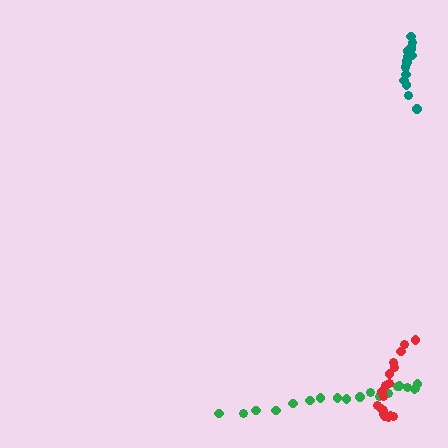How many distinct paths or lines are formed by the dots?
There are 3 distinct paths.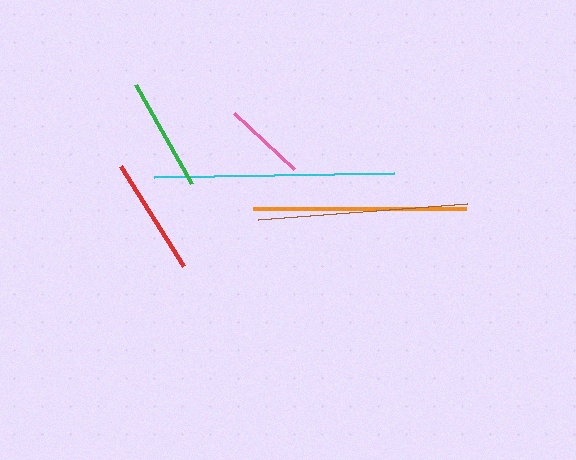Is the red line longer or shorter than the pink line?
The red line is longer than the pink line.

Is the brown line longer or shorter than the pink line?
The brown line is longer than the pink line.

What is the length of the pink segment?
The pink segment is approximately 82 pixels long.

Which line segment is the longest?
The cyan line is the longest at approximately 240 pixels.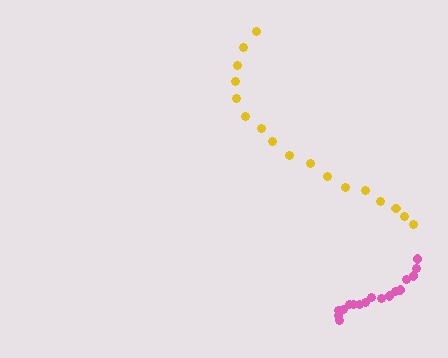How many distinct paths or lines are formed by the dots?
There are 2 distinct paths.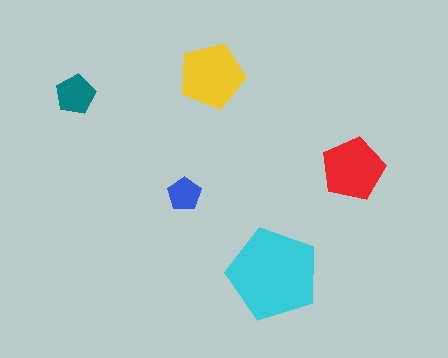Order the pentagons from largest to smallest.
the cyan one, the yellow one, the red one, the teal one, the blue one.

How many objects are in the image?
There are 5 objects in the image.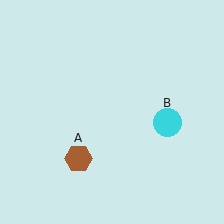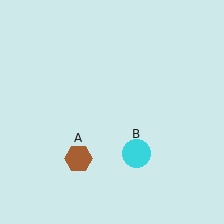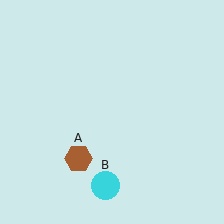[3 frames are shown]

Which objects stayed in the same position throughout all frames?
Brown hexagon (object A) remained stationary.